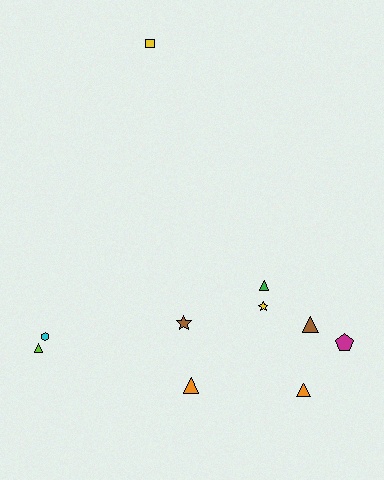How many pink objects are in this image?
There are no pink objects.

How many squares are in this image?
There is 1 square.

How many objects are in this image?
There are 10 objects.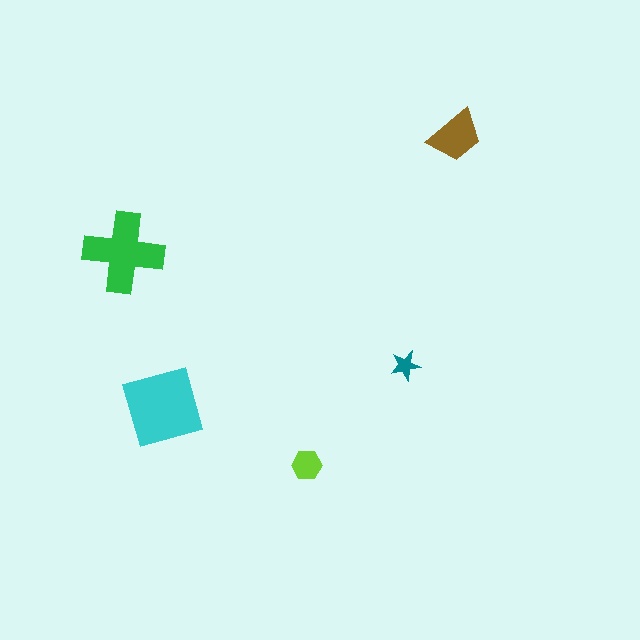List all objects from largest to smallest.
The cyan diamond, the green cross, the brown trapezoid, the lime hexagon, the teal star.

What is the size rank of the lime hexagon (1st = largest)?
4th.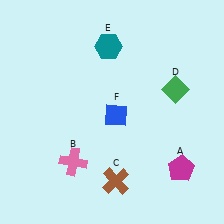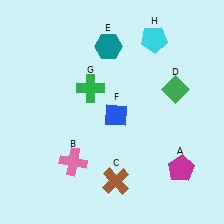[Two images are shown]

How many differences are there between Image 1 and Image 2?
There are 2 differences between the two images.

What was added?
A green cross (G), a cyan pentagon (H) were added in Image 2.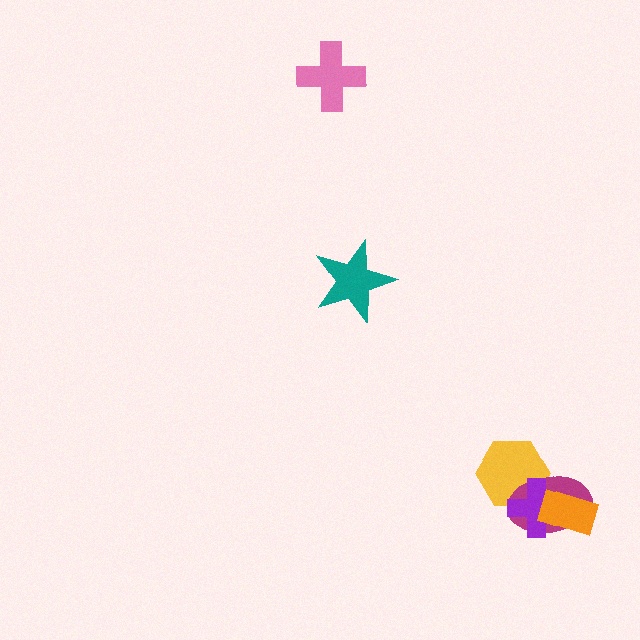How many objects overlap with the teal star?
0 objects overlap with the teal star.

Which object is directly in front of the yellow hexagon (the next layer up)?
The magenta ellipse is directly in front of the yellow hexagon.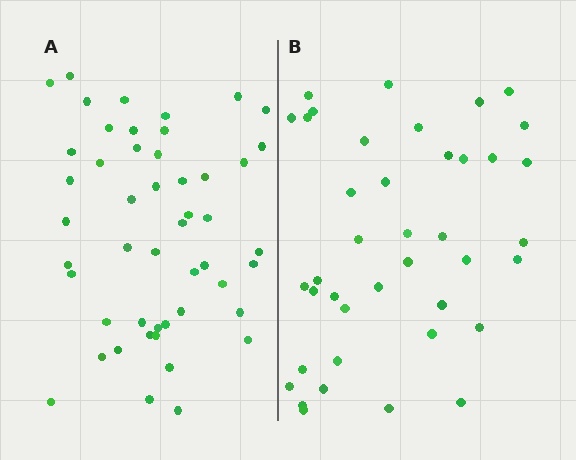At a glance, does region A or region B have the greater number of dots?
Region A (the left region) has more dots.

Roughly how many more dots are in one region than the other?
Region A has roughly 8 or so more dots than region B.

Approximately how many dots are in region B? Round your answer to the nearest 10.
About 40 dots.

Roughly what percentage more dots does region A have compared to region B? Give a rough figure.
About 20% more.